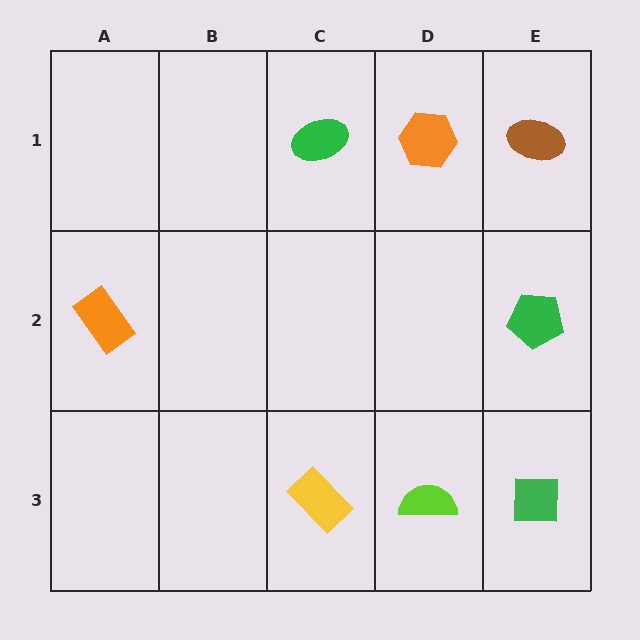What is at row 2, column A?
An orange rectangle.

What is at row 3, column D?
A lime semicircle.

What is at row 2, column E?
A green pentagon.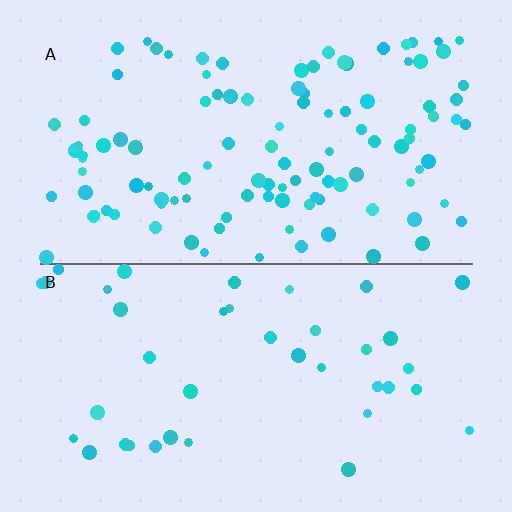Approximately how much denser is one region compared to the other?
Approximately 2.8× — region A over region B.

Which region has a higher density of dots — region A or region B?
A (the top).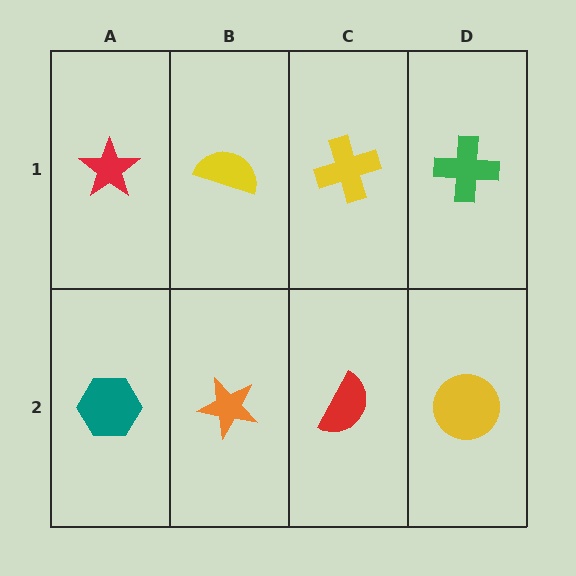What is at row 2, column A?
A teal hexagon.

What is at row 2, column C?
A red semicircle.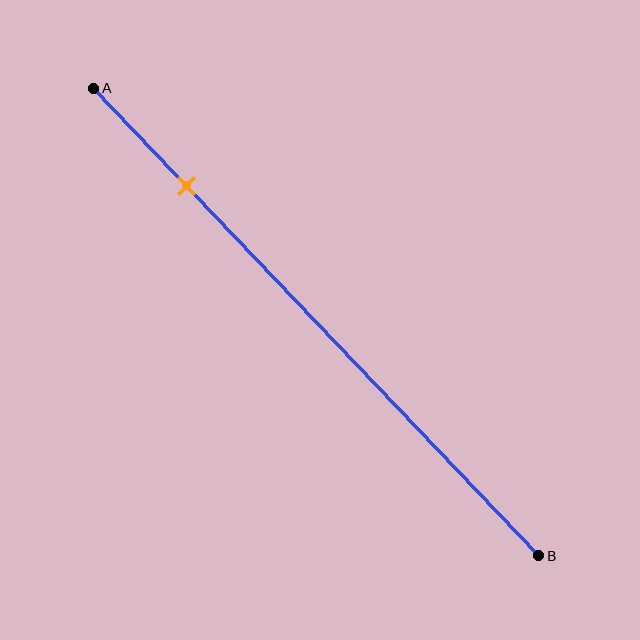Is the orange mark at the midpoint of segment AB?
No, the mark is at about 20% from A, not at the 50% midpoint.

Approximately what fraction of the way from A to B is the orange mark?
The orange mark is approximately 20% of the way from A to B.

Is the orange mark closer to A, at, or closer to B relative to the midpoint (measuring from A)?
The orange mark is closer to point A than the midpoint of segment AB.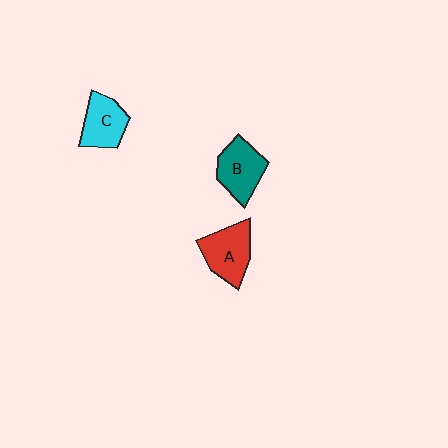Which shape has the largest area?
Shape A (red).